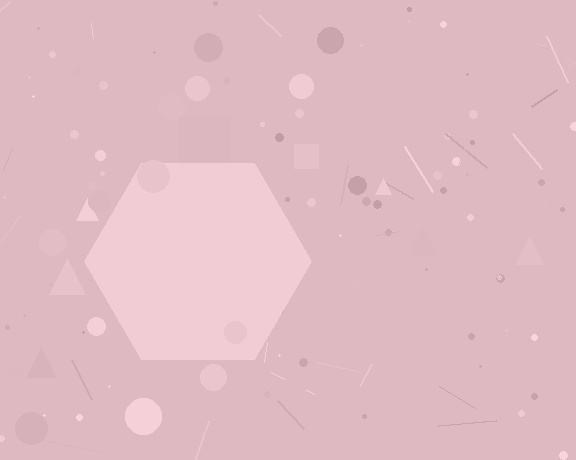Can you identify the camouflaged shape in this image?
The camouflaged shape is a hexagon.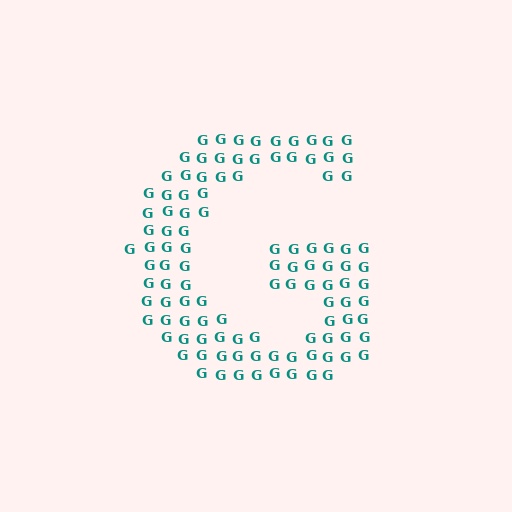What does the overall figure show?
The overall figure shows the letter G.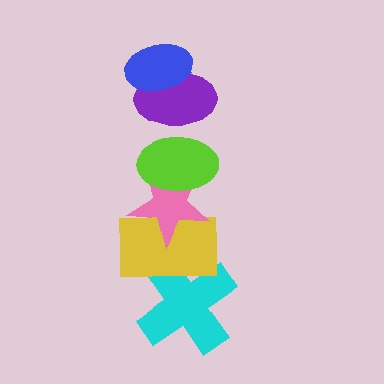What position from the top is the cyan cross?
The cyan cross is 6th from the top.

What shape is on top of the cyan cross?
The yellow rectangle is on top of the cyan cross.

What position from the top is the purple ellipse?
The purple ellipse is 2nd from the top.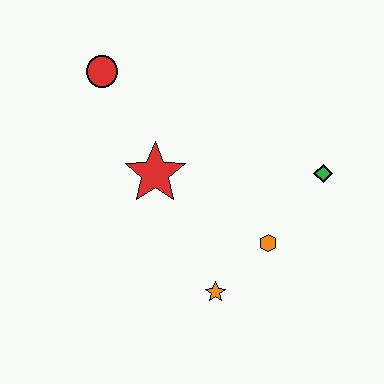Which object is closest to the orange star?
The orange hexagon is closest to the orange star.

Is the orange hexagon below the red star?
Yes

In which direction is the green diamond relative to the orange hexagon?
The green diamond is above the orange hexagon.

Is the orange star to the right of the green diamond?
No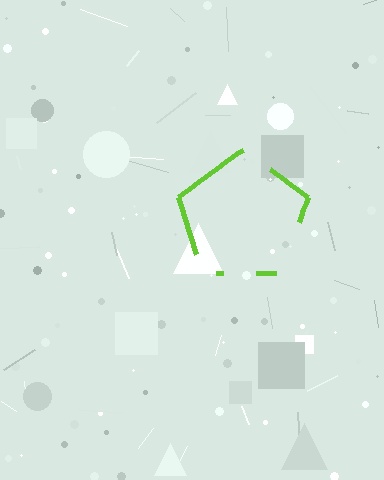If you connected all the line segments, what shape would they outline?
They would outline a pentagon.